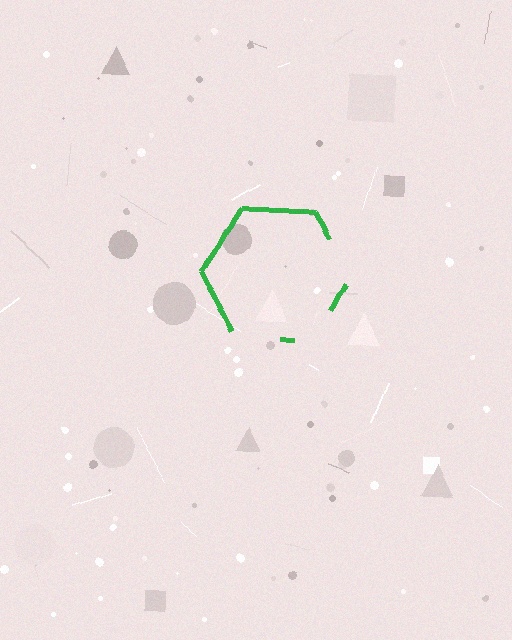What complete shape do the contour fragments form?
The contour fragments form a hexagon.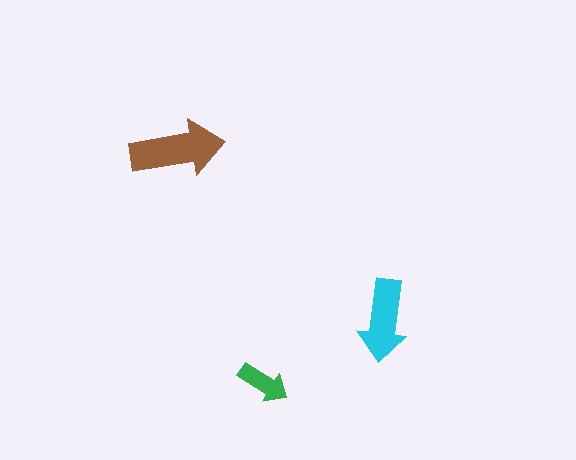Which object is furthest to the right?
The cyan arrow is rightmost.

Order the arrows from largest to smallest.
the brown one, the cyan one, the green one.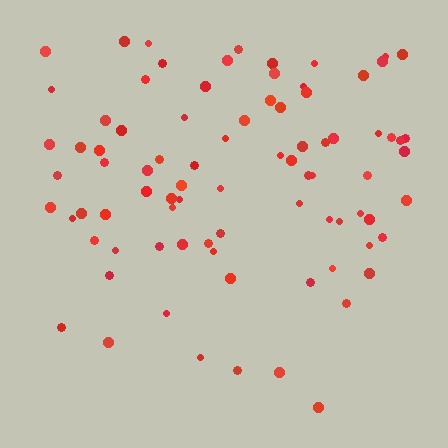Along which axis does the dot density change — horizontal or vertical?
Vertical.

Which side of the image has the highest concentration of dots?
The top.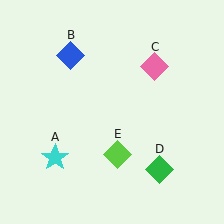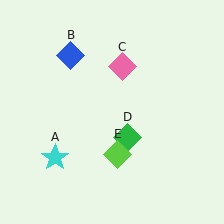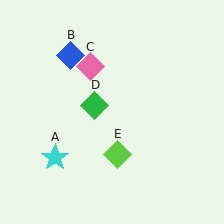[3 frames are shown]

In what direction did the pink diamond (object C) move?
The pink diamond (object C) moved left.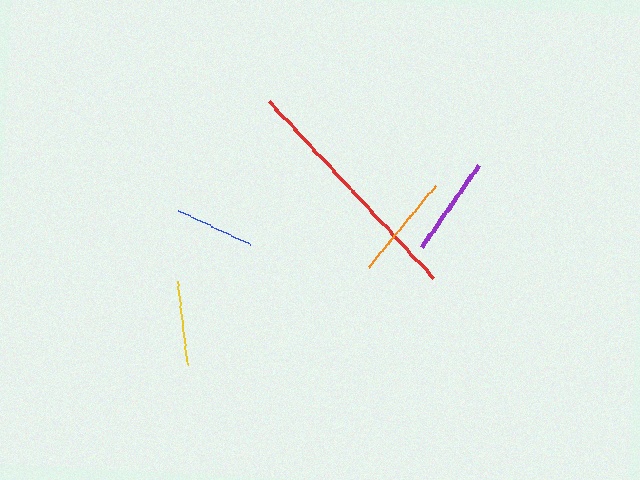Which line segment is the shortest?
The blue line is the shortest at approximately 79 pixels.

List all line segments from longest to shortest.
From longest to shortest: red, orange, purple, yellow, blue.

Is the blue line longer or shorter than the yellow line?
The yellow line is longer than the blue line.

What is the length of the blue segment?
The blue segment is approximately 79 pixels long.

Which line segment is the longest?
The red line is the longest at approximately 242 pixels.